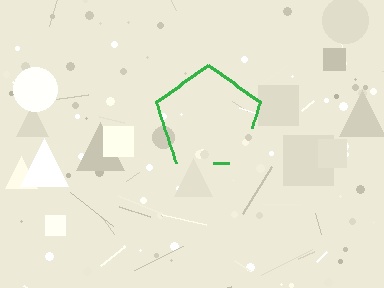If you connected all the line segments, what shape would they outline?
They would outline a pentagon.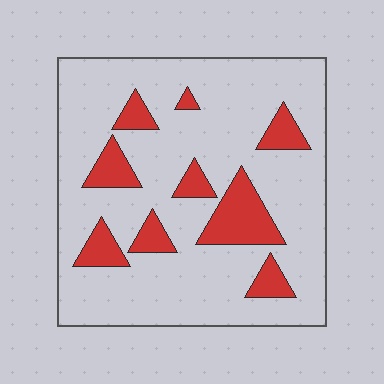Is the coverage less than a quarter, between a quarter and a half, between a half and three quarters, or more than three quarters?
Less than a quarter.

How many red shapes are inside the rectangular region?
9.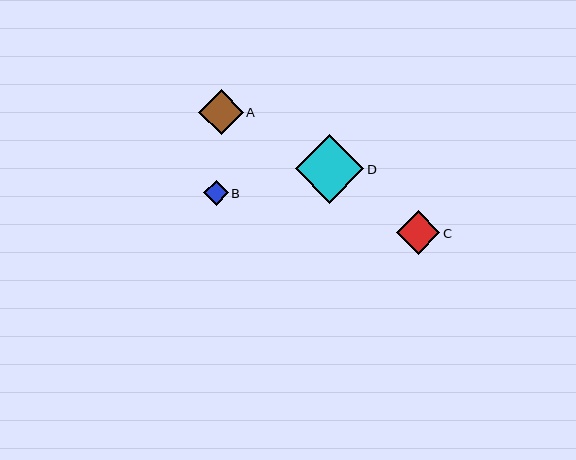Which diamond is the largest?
Diamond D is the largest with a size of approximately 68 pixels.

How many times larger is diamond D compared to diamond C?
Diamond D is approximately 1.6 times the size of diamond C.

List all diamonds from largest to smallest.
From largest to smallest: D, A, C, B.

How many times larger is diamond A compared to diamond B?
Diamond A is approximately 1.8 times the size of diamond B.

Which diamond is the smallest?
Diamond B is the smallest with a size of approximately 25 pixels.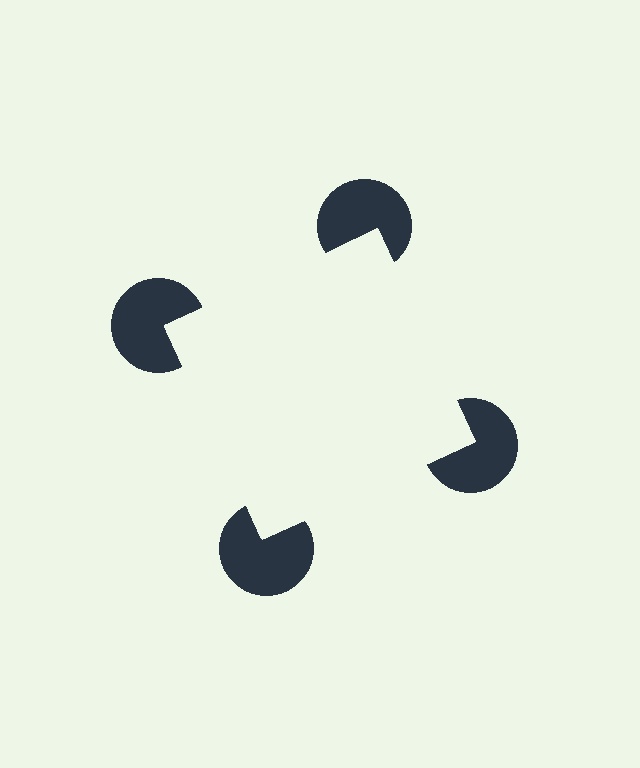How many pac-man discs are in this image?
There are 4 — one at each vertex of the illusory square.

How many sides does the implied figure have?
4 sides.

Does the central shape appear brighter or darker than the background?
It typically appears slightly brighter than the background, even though no actual brightness change is drawn.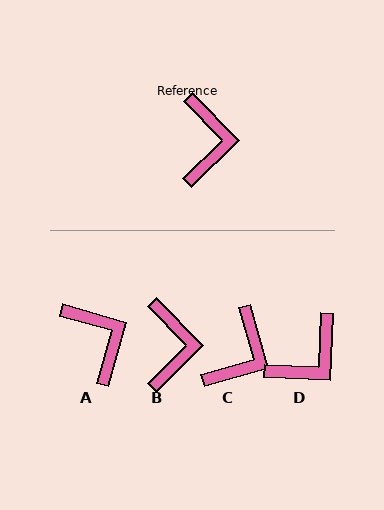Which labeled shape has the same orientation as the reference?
B.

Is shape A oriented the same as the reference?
No, it is off by about 30 degrees.